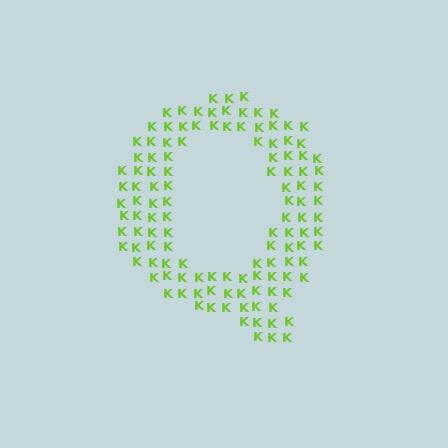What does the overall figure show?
The overall figure shows the letter Q.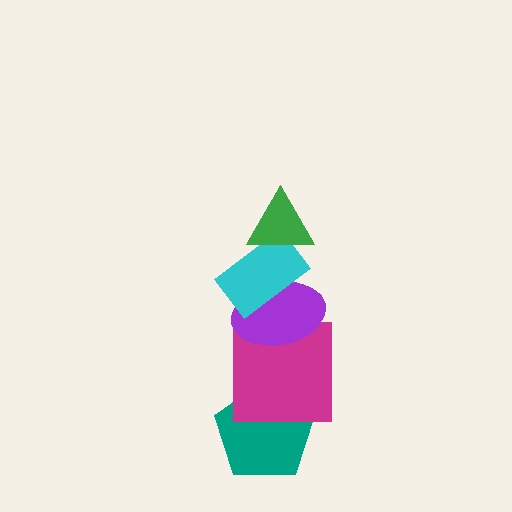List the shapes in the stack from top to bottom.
From top to bottom: the green triangle, the cyan rectangle, the purple ellipse, the magenta square, the teal pentagon.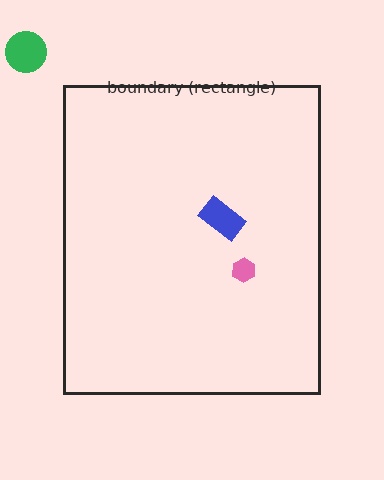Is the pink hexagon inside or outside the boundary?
Inside.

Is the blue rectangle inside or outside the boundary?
Inside.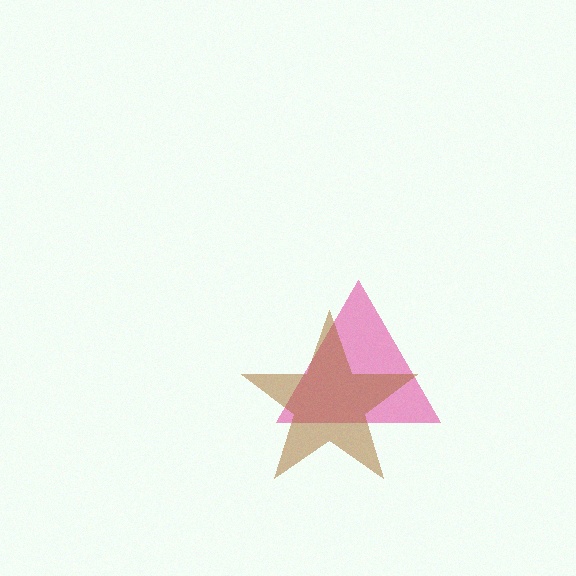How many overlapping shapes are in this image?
There are 2 overlapping shapes in the image.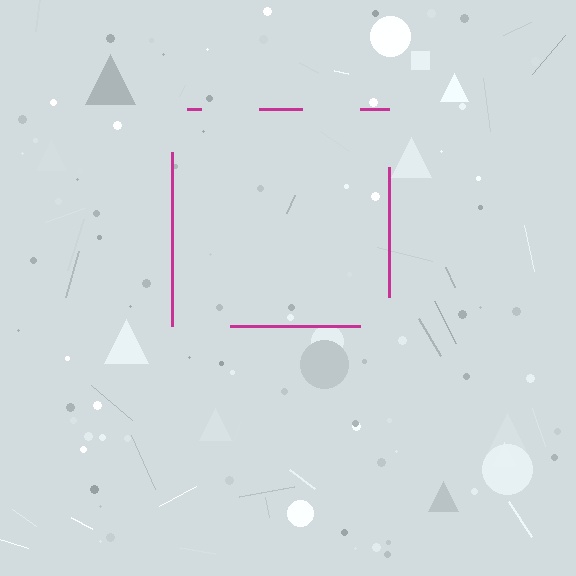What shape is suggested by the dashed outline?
The dashed outline suggests a square.